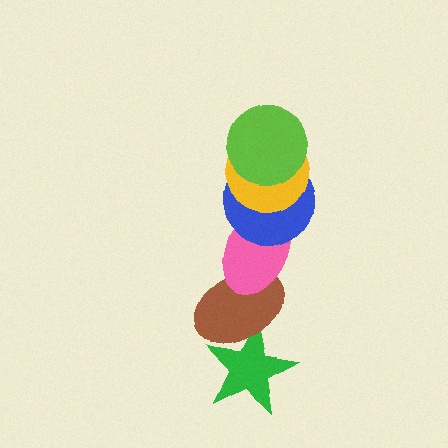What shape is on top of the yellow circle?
The lime circle is on top of the yellow circle.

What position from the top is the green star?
The green star is 6th from the top.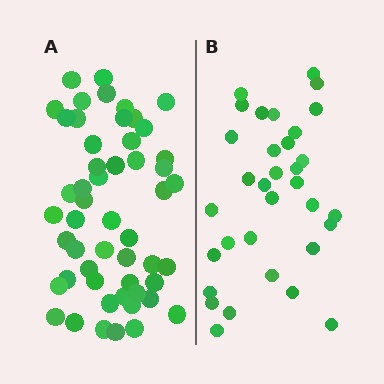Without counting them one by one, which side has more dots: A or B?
Region A (the left region) has more dots.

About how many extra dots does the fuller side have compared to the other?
Region A has approximately 20 more dots than region B.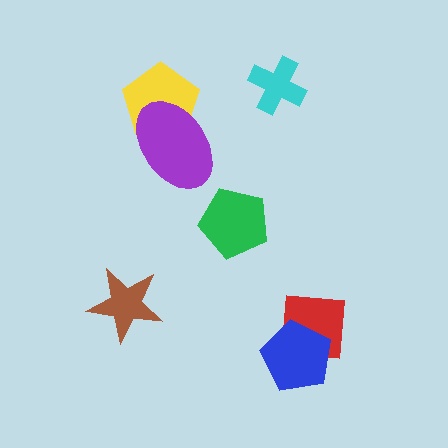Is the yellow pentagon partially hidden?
Yes, it is partially covered by another shape.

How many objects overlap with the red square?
1 object overlaps with the red square.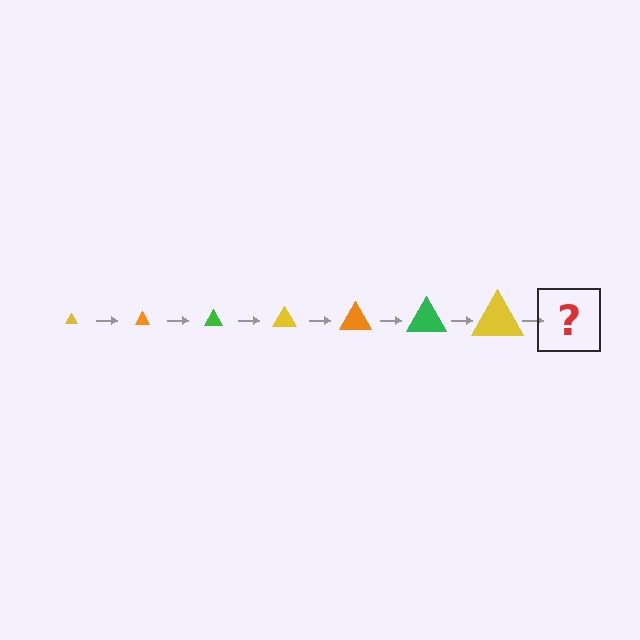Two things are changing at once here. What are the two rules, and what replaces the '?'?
The two rules are that the triangle grows larger each step and the color cycles through yellow, orange, and green. The '?' should be an orange triangle, larger than the previous one.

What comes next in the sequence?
The next element should be an orange triangle, larger than the previous one.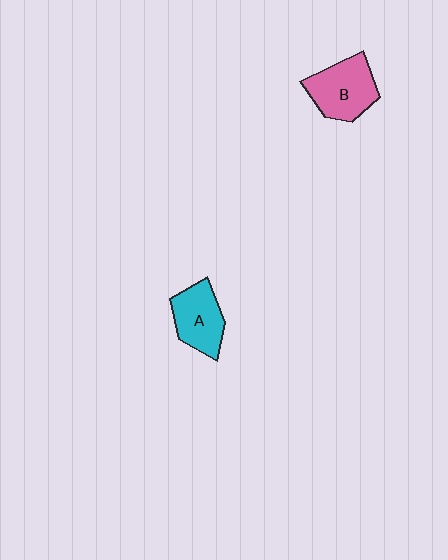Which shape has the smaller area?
Shape A (cyan).